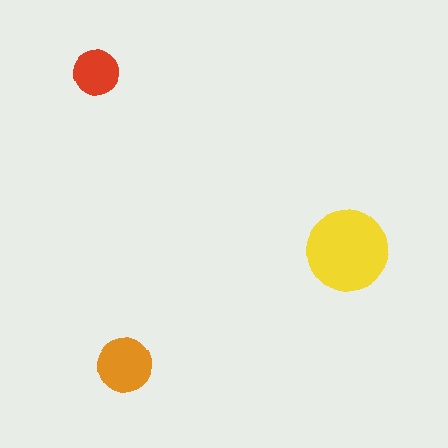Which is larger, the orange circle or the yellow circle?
The yellow one.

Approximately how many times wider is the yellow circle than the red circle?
About 2 times wider.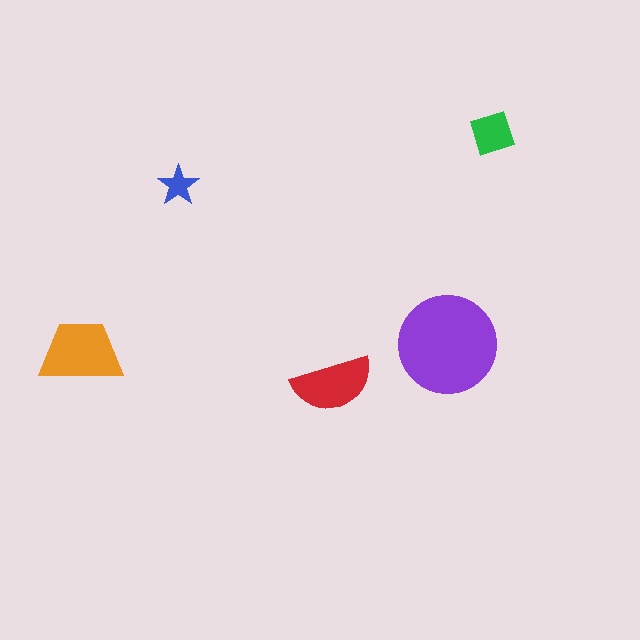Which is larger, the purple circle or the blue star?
The purple circle.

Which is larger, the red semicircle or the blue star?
The red semicircle.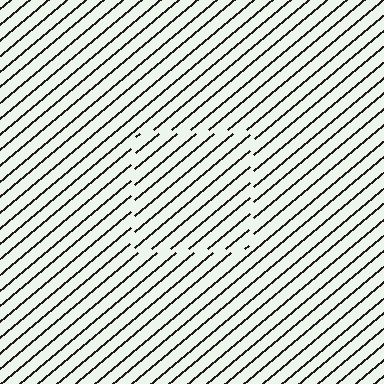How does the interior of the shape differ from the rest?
The interior of the shape contains the same grating, shifted by half a period — the contour is defined by the phase discontinuity where line-ends from the inner and outer gratings abut.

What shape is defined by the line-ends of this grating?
An illusory square. The interior of the shape contains the same grating, shifted by half a period — the contour is defined by the phase discontinuity where line-ends from the inner and outer gratings abut.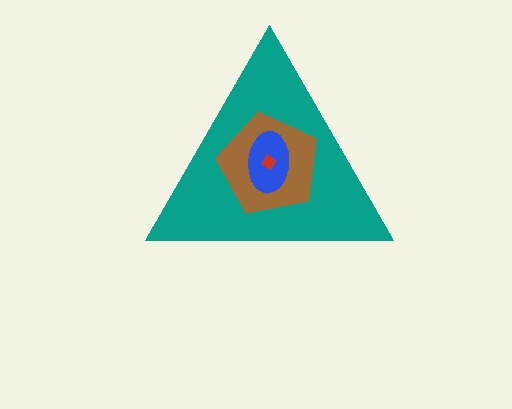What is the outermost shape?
The teal triangle.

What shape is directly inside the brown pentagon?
The blue ellipse.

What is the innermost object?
The red diamond.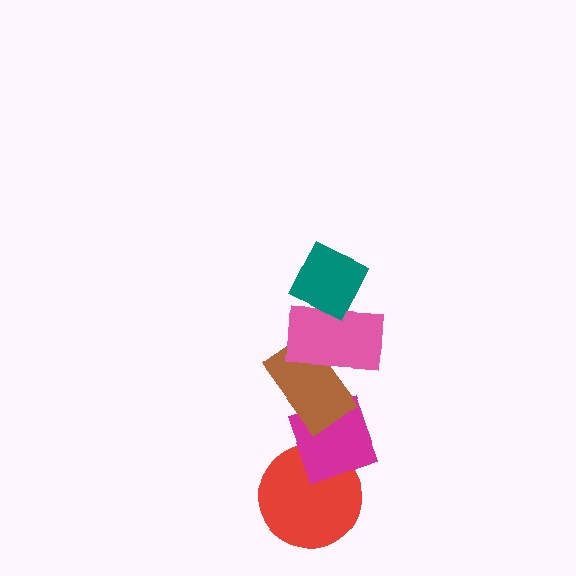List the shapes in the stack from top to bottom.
From top to bottom: the teal diamond, the pink rectangle, the brown rectangle, the magenta diamond, the red circle.